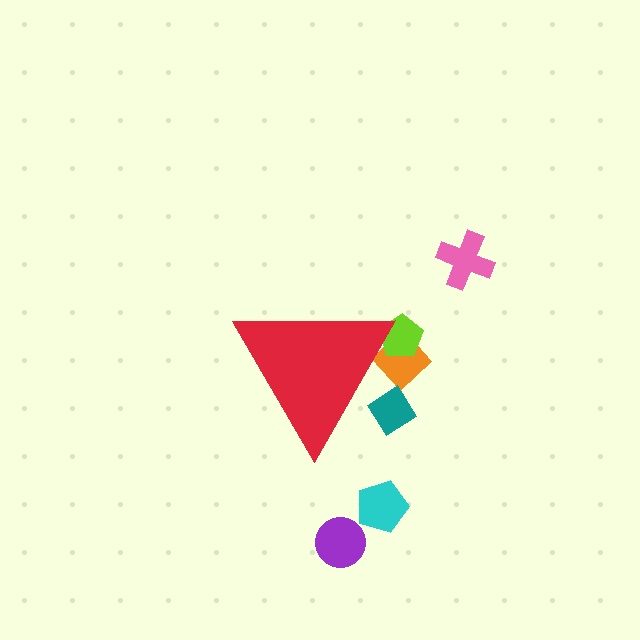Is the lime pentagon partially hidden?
Yes, the lime pentagon is partially hidden behind the red triangle.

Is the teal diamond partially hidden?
Yes, the teal diamond is partially hidden behind the red triangle.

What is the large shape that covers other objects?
A red triangle.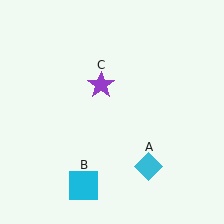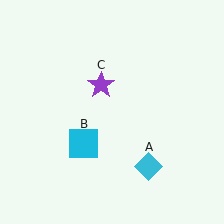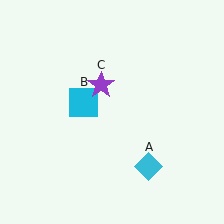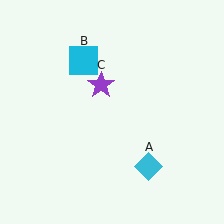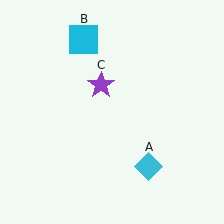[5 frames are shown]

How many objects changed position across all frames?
1 object changed position: cyan square (object B).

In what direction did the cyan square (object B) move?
The cyan square (object B) moved up.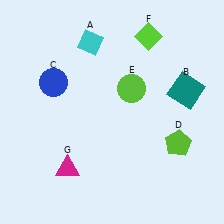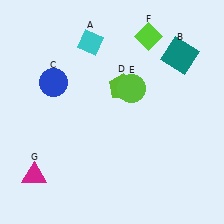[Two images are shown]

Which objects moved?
The objects that moved are: the teal square (B), the lime pentagon (D), the magenta triangle (G).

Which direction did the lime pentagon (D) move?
The lime pentagon (D) moved left.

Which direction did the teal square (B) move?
The teal square (B) moved up.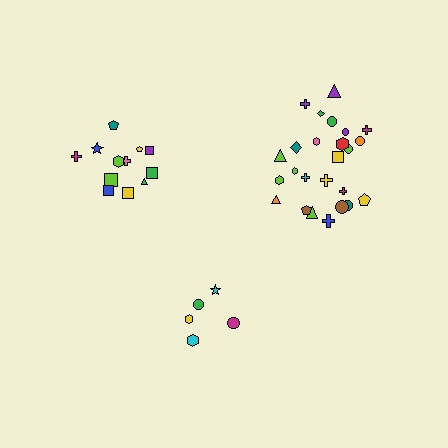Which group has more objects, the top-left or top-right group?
The top-right group.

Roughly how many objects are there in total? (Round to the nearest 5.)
Roughly 40 objects in total.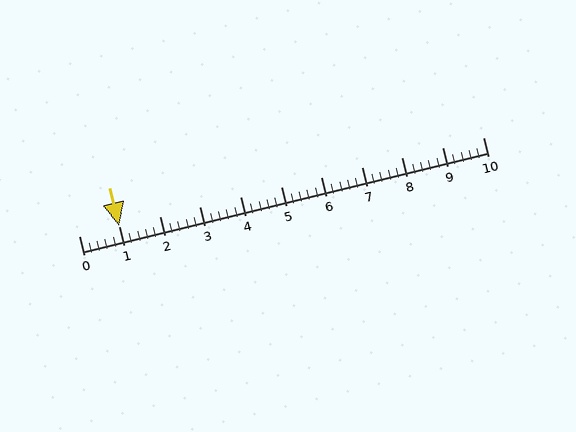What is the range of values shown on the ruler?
The ruler shows values from 0 to 10.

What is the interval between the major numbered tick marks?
The major tick marks are spaced 1 units apart.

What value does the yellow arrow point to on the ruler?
The yellow arrow points to approximately 1.0.